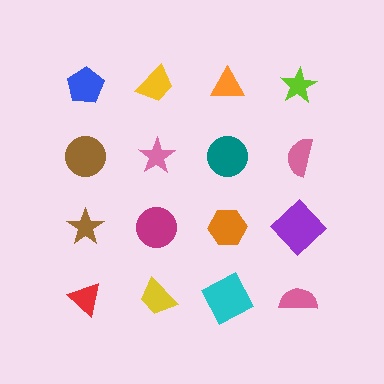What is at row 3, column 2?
A magenta circle.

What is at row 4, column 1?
A red triangle.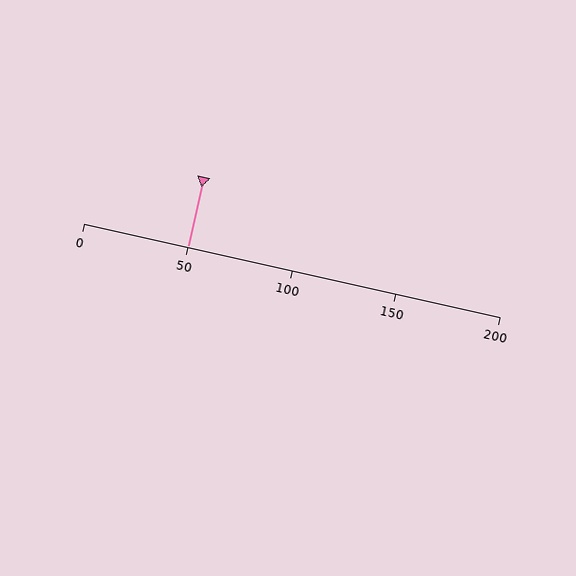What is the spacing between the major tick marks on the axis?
The major ticks are spaced 50 apart.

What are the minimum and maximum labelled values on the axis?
The axis runs from 0 to 200.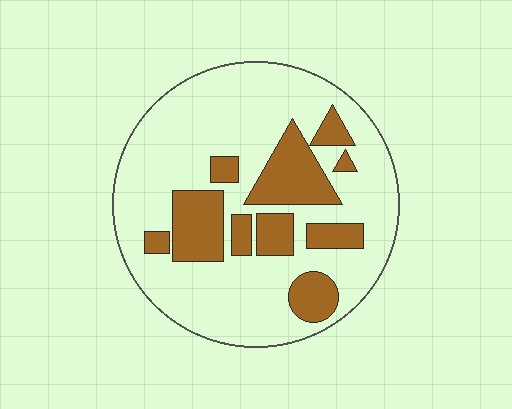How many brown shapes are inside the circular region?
10.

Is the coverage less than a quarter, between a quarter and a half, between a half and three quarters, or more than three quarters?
Between a quarter and a half.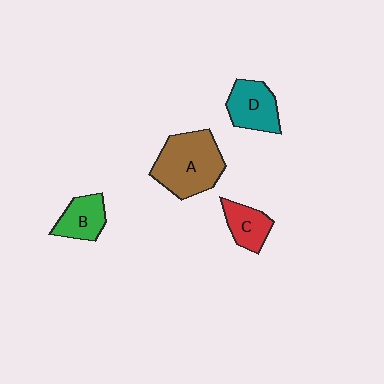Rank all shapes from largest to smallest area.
From largest to smallest: A (brown), D (teal), B (green), C (red).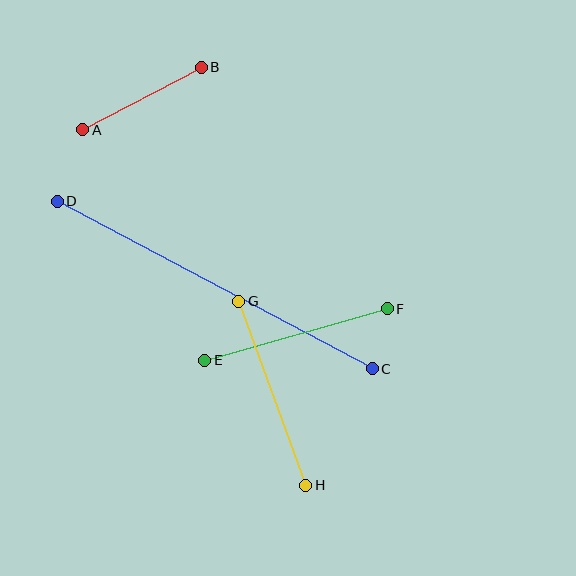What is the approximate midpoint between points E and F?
The midpoint is at approximately (296, 335) pixels.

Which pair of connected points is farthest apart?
Points C and D are farthest apart.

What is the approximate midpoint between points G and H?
The midpoint is at approximately (272, 393) pixels.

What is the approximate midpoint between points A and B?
The midpoint is at approximately (142, 99) pixels.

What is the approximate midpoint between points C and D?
The midpoint is at approximately (215, 285) pixels.